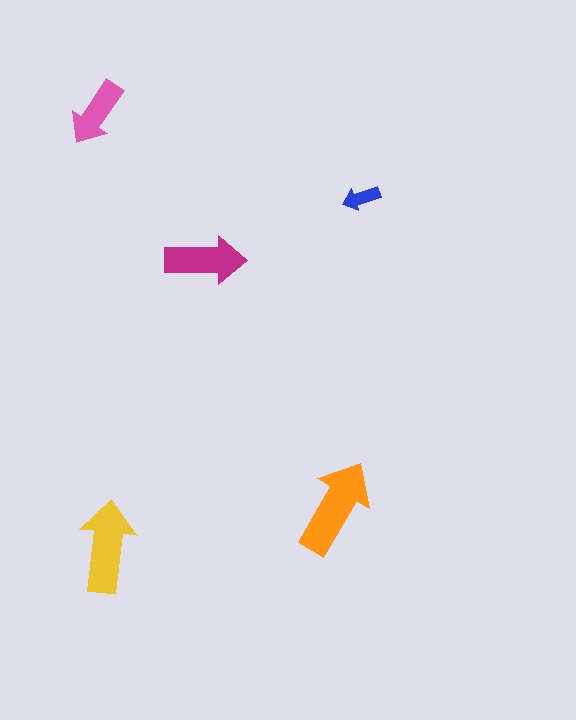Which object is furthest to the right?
The blue arrow is rightmost.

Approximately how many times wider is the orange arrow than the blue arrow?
About 2.5 times wider.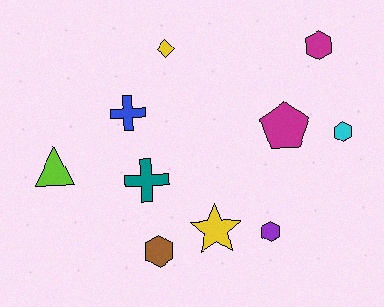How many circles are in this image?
There are no circles.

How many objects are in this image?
There are 10 objects.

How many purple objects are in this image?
There is 1 purple object.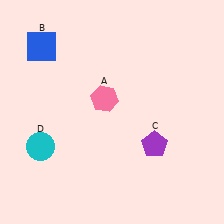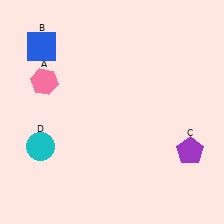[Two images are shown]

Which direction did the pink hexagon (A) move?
The pink hexagon (A) moved left.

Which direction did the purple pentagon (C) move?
The purple pentagon (C) moved right.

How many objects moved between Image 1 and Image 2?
2 objects moved between the two images.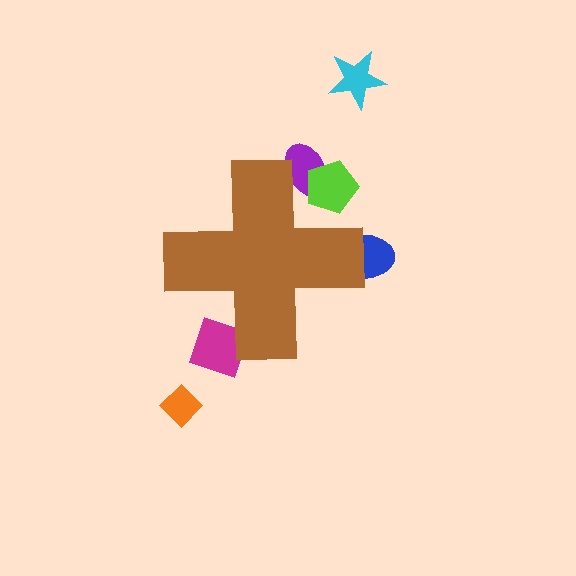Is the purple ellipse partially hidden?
Yes, the purple ellipse is partially hidden behind the brown cross.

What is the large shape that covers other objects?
A brown cross.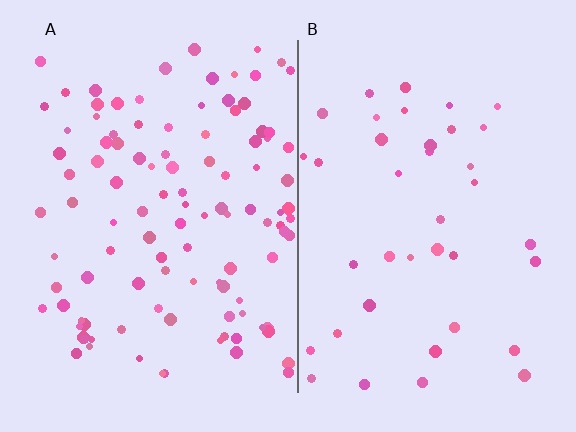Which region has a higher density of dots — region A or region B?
A (the left).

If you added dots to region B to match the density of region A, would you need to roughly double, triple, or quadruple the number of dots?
Approximately triple.